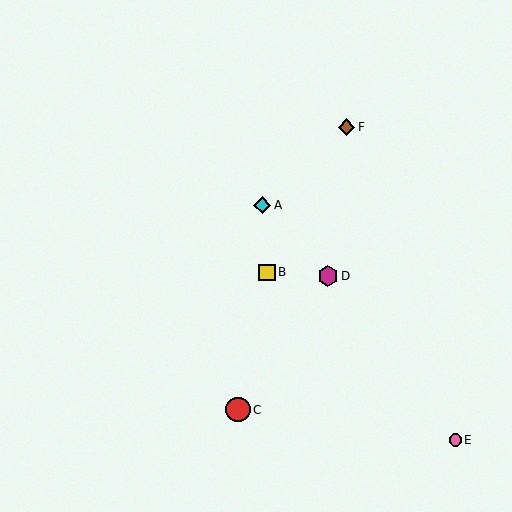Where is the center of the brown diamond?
The center of the brown diamond is at (346, 127).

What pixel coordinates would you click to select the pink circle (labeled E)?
Click at (455, 440) to select the pink circle E.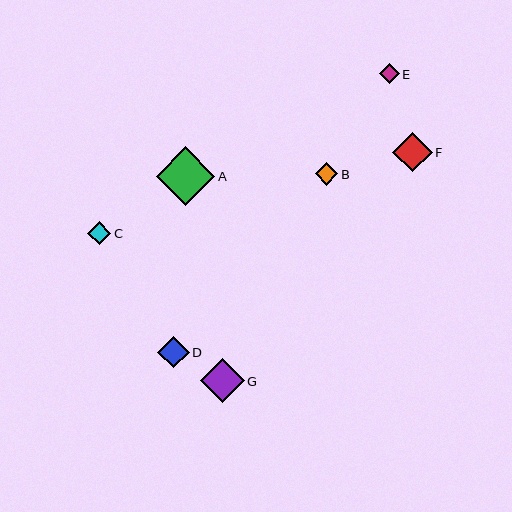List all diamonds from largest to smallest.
From largest to smallest: A, G, F, D, C, B, E.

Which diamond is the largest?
Diamond A is the largest with a size of approximately 59 pixels.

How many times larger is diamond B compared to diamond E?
Diamond B is approximately 1.1 times the size of diamond E.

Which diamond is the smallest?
Diamond E is the smallest with a size of approximately 19 pixels.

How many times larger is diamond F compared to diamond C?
Diamond F is approximately 1.7 times the size of diamond C.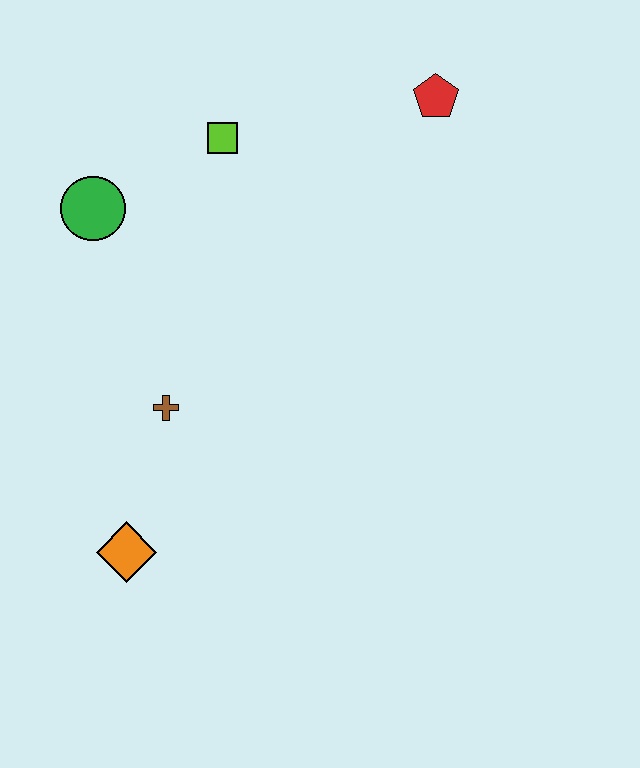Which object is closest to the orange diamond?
The brown cross is closest to the orange diamond.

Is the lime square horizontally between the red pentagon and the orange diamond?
Yes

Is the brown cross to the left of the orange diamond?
No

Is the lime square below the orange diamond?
No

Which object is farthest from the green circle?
The red pentagon is farthest from the green circle.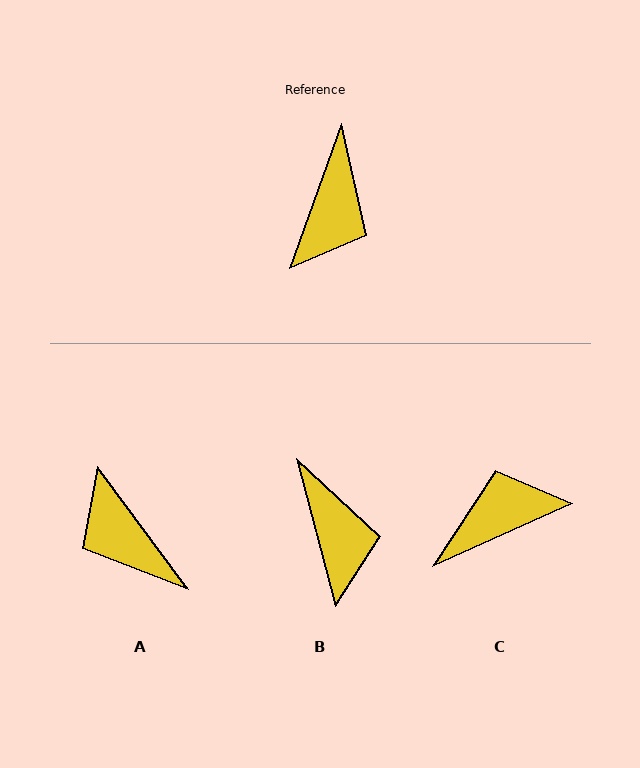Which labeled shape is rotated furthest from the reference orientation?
C, about 134 degrees away.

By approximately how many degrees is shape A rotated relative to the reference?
Approximately 124 degrees clockwise.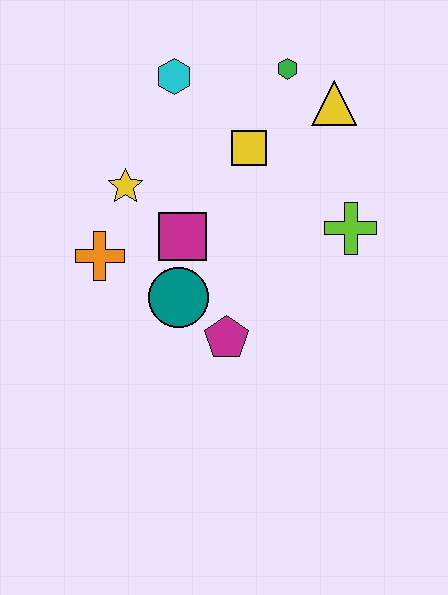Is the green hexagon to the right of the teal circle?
Yes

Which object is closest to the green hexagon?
The yellow triangle is closest to the green hexagon.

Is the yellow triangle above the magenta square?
Yes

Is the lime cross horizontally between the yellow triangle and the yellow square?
No